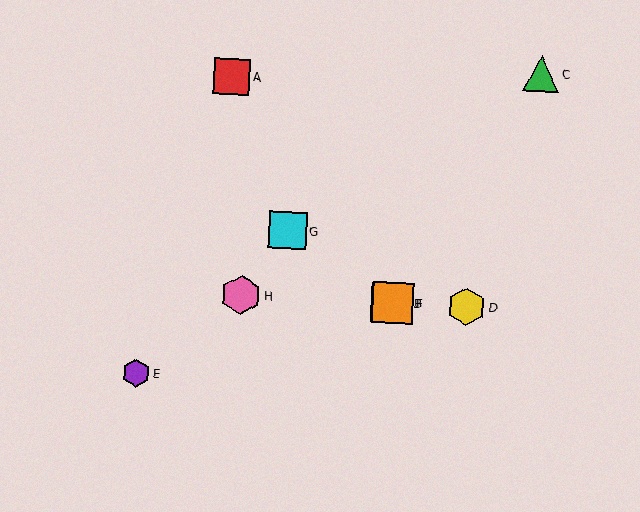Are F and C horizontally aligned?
No, F is at y≈303 and C is at y≈73.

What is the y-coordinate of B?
Object B is at y≈303.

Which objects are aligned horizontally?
Objects B, D, F, H are aligned horizontally.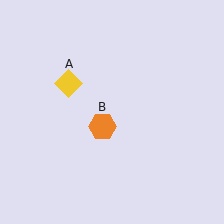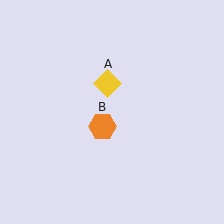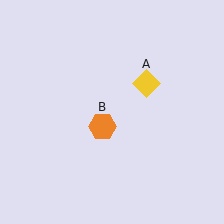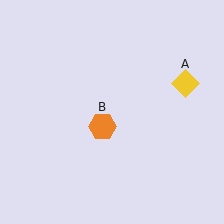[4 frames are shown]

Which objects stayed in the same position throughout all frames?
Orange hexagon (object B) remained stationary.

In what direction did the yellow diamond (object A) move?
The yellow diamond (object A) moved right.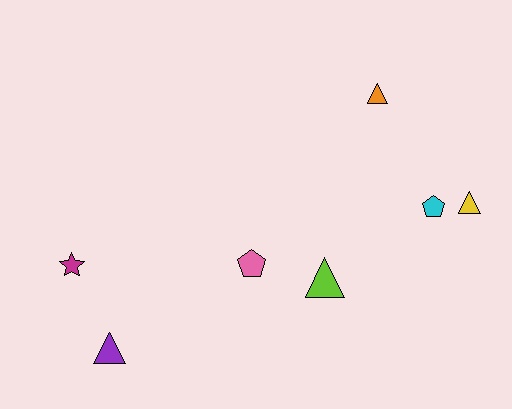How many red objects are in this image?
There are no red objects.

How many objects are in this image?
There are 7 objects.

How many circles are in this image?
There are no circles.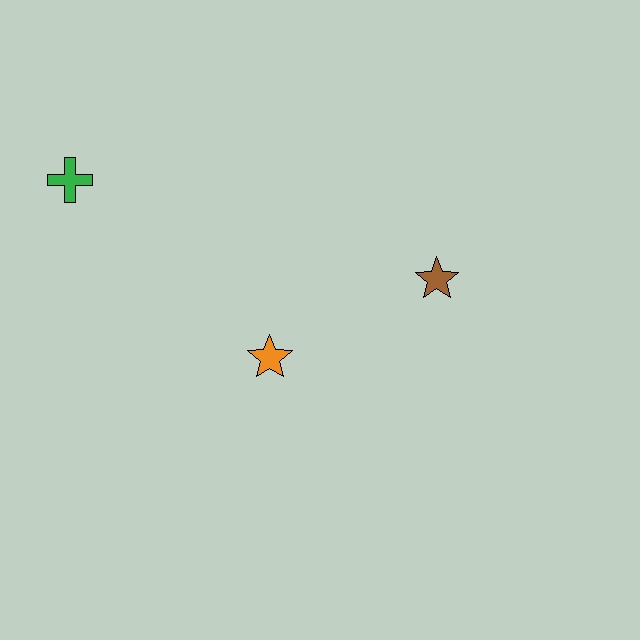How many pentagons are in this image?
There are no pentagons.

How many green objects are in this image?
There is 1 green object.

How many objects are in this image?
There are 3 objects.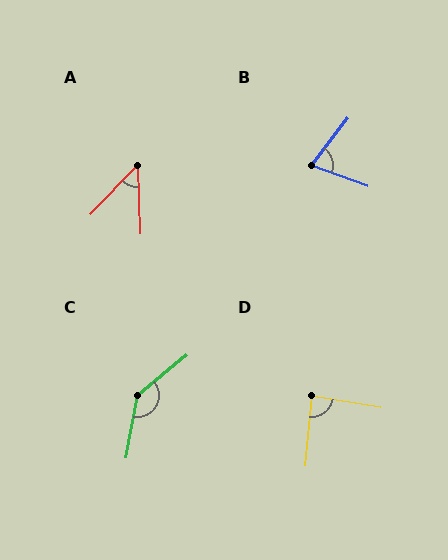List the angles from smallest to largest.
A (45°), B (72°), D (85°), C (140°).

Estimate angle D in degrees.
Approximately 85 degrees.